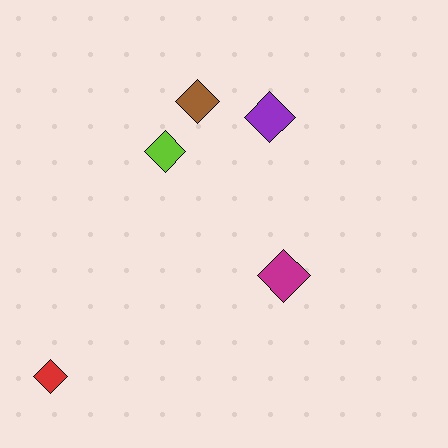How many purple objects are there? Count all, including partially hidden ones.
There is 1 purple object.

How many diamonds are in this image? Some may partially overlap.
There are 5 diamonds.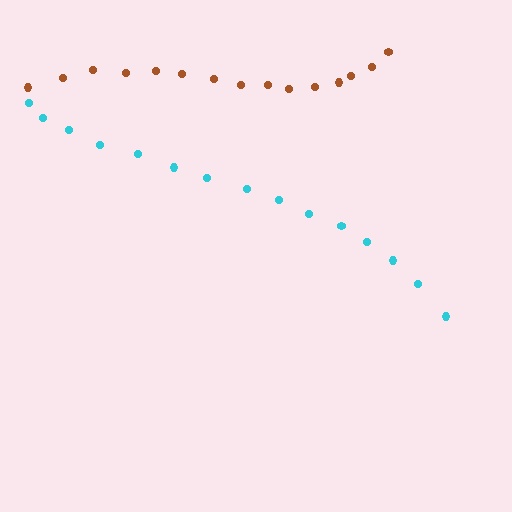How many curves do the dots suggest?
There are 2 distinct paths.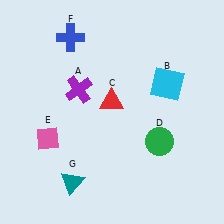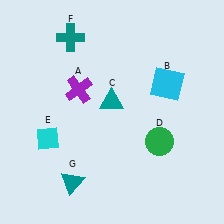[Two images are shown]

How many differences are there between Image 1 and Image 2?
There are 3 differences between the two images.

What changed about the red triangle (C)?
In Image 1, C is red. In Image 2, it changed to teal.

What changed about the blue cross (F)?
In Image 1, F is blue. In Image 2, it changed to teal.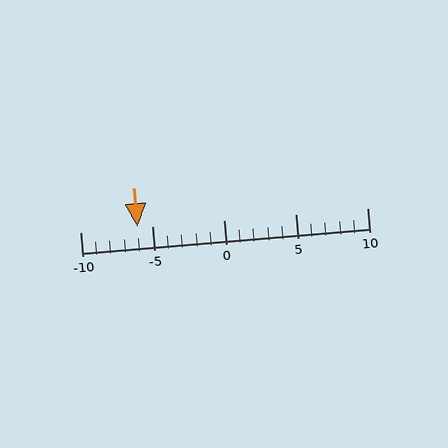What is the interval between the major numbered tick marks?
The major tick marks are spaced 5 units apart.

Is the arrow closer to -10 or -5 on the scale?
The arrow is closer to -5.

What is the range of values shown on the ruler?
The ruler shows values from -10 to 10.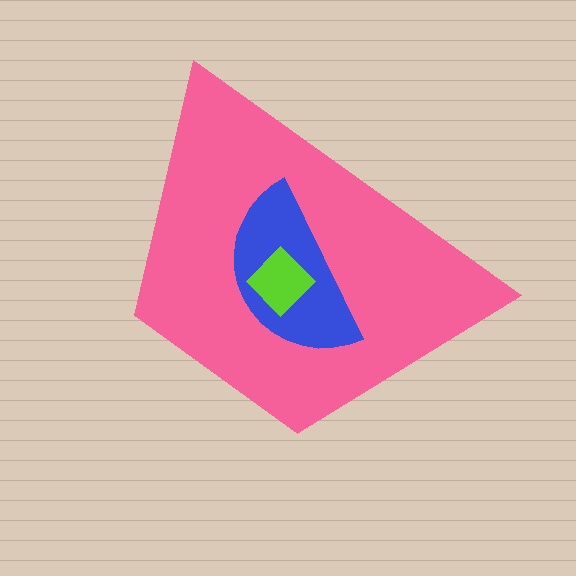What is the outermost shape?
The pink trapezoid.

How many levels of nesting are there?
3.